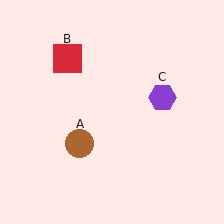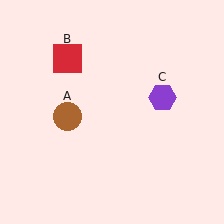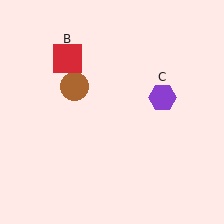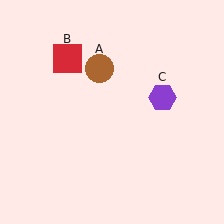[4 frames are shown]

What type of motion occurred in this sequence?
The brown circle (object A) rotated clockwise around the center of the scene.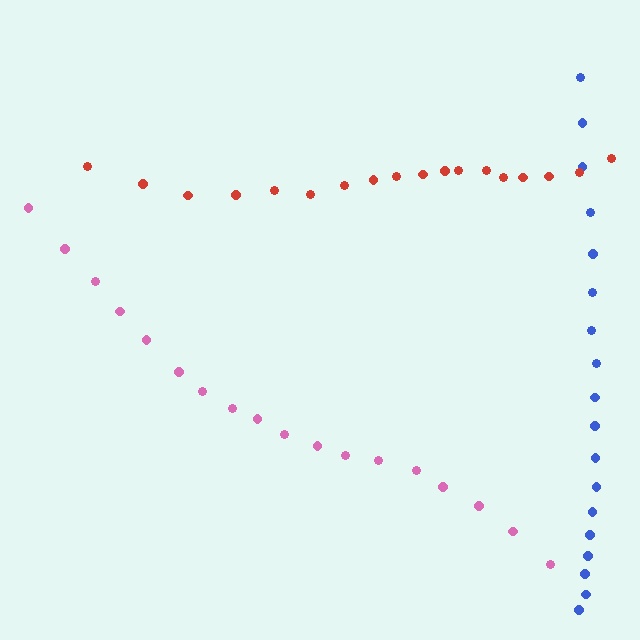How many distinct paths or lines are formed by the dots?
There are 3 distinct paths.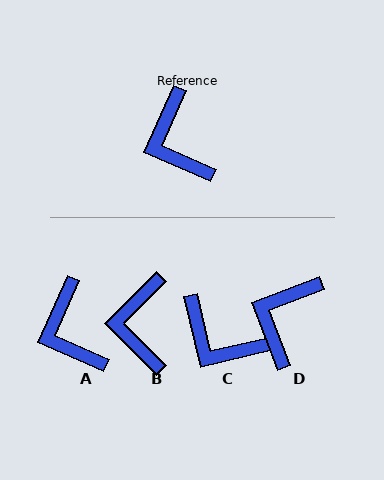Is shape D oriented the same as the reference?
No, it is off by about 45 degrees.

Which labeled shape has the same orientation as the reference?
A.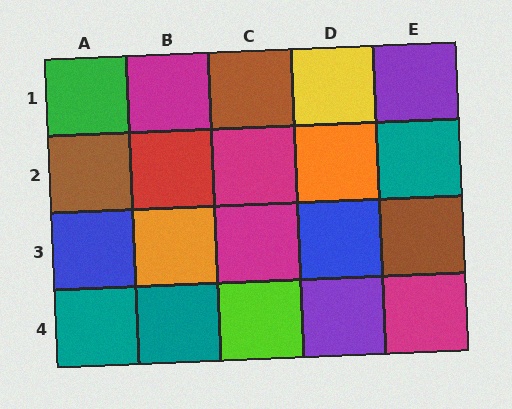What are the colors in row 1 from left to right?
Green, magenta, brown, yellow, purple.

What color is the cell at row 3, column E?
Brown.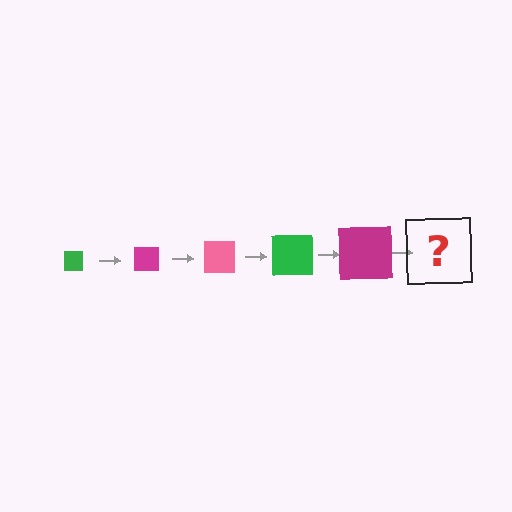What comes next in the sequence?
The next element should be a pink square, larger than the previous one.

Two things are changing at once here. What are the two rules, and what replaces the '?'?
The two rules are that the square grows larger each step and the color cycles through green, magenta, and pink. The '?' should be a pink square, larger than the previous one.